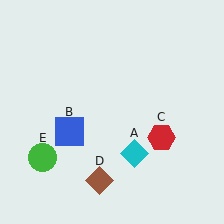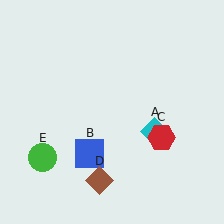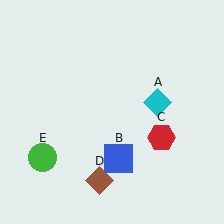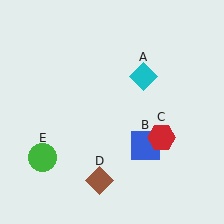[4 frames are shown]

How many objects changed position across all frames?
2 objects changed position: cyan diamond (object A), blue square (object B).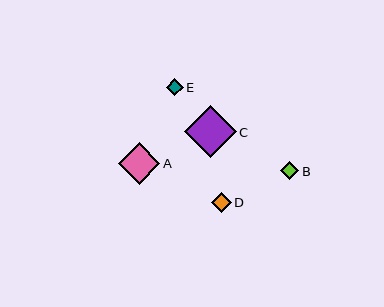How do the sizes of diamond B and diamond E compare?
Diamond B and diamond E are approximately the same size.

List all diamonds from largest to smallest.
From largest to smallest: C, A, D, B, E.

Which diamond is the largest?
Diamond C is the largest with a size of approximately 52 pixels.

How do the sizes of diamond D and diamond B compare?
Diamond D and diamond B are approximately the same size.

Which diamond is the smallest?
Diamond E is the smallest with a size of approximately 17 pixels.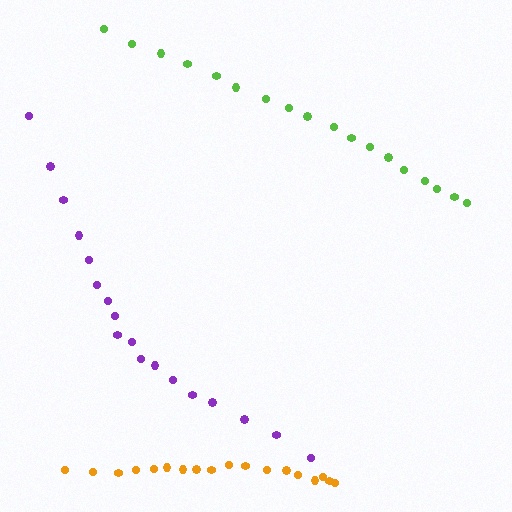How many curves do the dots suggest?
There are 3 distinct paths.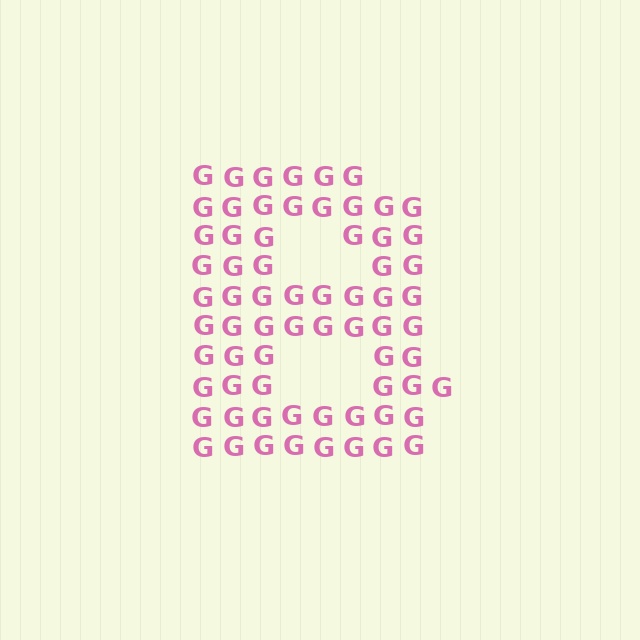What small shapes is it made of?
It is made of small letter G's.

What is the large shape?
The large shape is the letter B.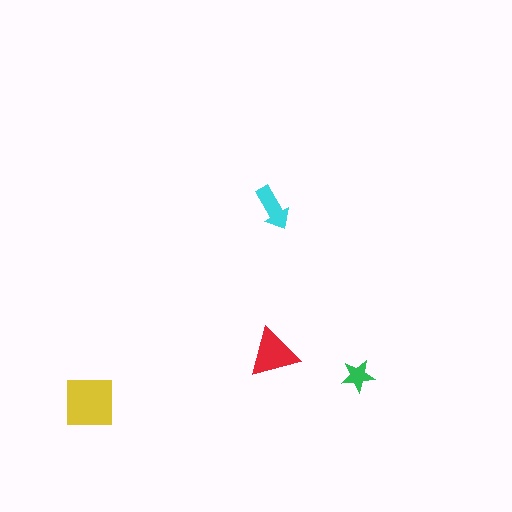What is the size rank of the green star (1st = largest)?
4th.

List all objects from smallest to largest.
The green star, the cyan arrow, the red triangle, the yellow square.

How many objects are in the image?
There are 4 objects in the image.